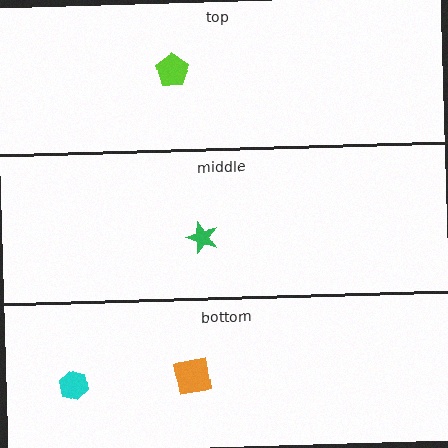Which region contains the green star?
The middle region.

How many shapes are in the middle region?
1.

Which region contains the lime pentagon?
The top region.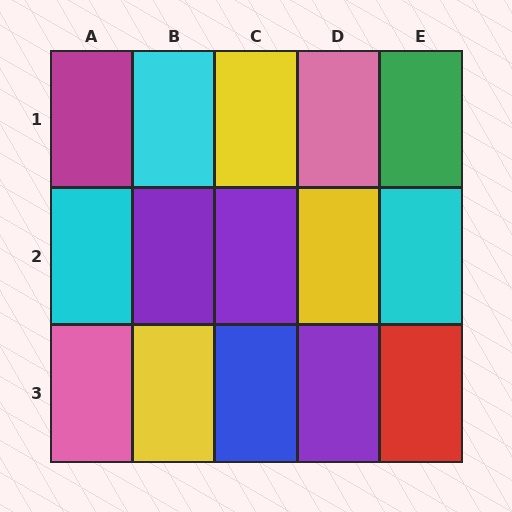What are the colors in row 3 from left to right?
Pink, yellow, blue, purple, red.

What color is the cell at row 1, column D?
Pink.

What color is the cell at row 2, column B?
Purple.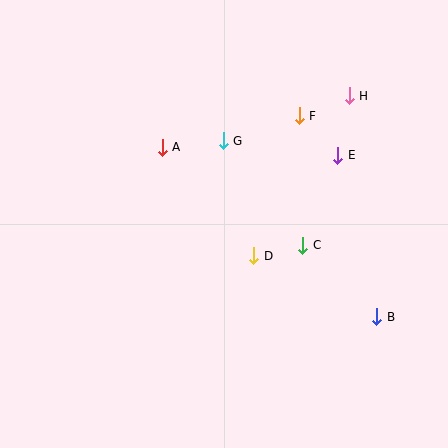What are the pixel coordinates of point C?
Point C is at (303, 245).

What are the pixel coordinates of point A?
Point A is at (162, 147).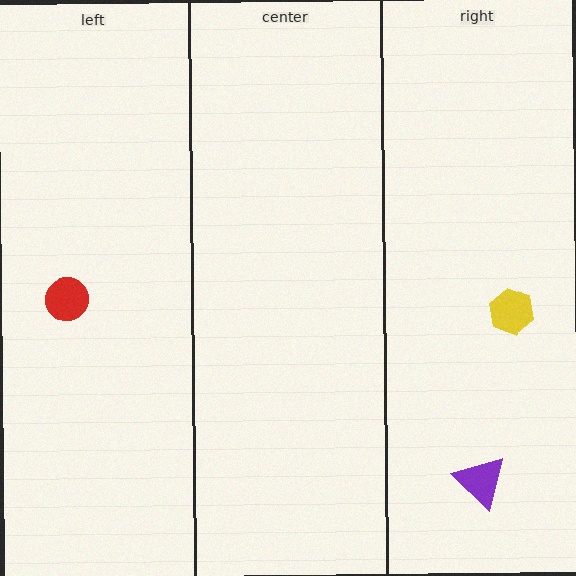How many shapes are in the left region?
1.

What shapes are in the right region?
The yellow hexagon, the purple triangle.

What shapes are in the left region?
The red circle.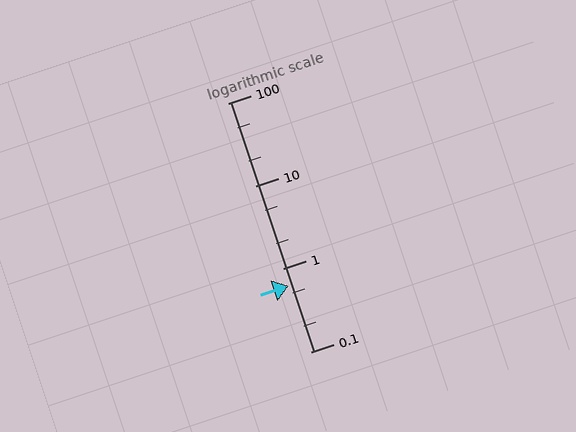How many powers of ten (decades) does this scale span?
The scale spans 3 decades, from 0.1 to 100.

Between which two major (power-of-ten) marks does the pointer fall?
The pointer is between 0.1 and 1.